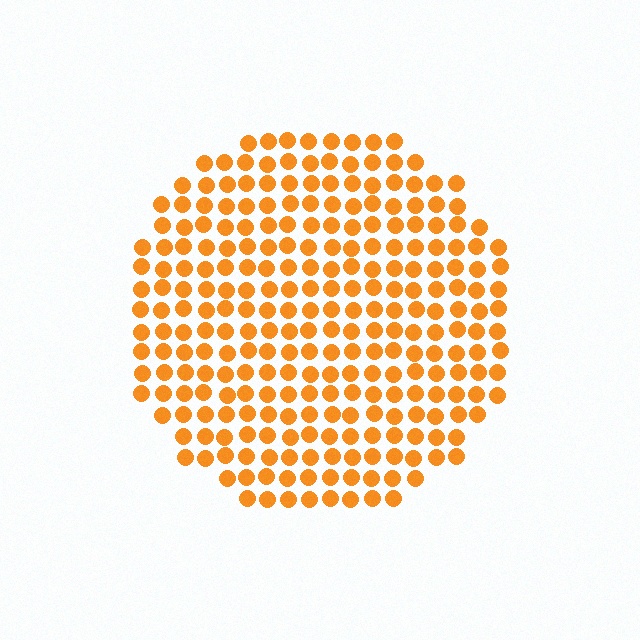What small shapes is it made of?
It is made of small circles.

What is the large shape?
The large shape is a circle.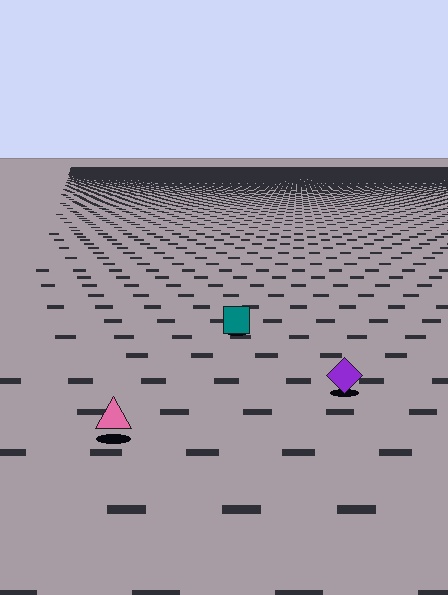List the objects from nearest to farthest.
From nearest to farthest: the pink triangle, the purple diamond, the teal square.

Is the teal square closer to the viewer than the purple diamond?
No. The purple diamond is closer — you can tell from the texture gradient: the ground texture is coarser near it.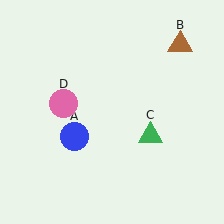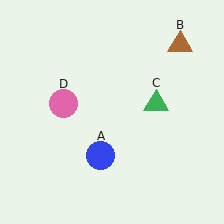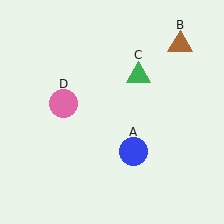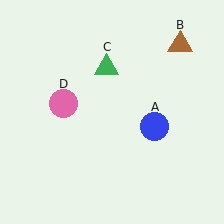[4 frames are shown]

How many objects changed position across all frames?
2 objects changed position: blue circle (object A), green triangle (object C).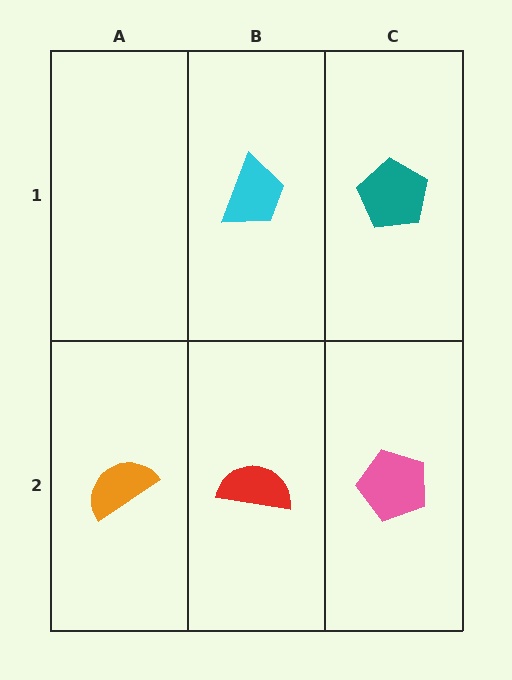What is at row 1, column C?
A teal pentagon.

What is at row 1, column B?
A cyan trapezoid.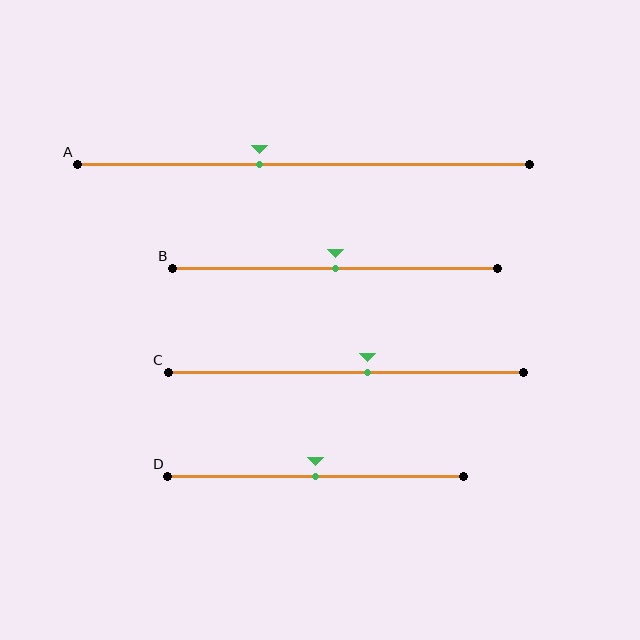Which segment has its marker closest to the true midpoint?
Segment B has its marker closest to the true midpoint.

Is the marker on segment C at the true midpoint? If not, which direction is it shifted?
No, the marker on segment C is shifted to the right by about 6% of the segment length.